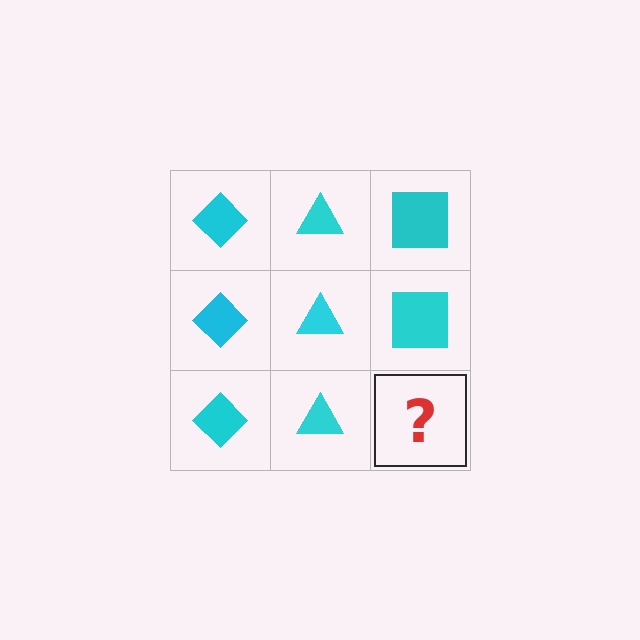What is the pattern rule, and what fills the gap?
The rule is that each column has a consistent shape. The gap should be filled with a cyan square.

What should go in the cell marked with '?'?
The missing cell should contain a cyan square.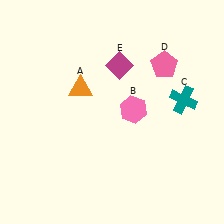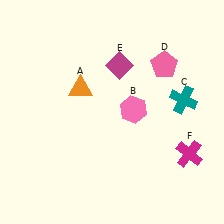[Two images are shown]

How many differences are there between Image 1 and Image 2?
There is 1 difference between the two images.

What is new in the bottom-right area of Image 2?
A magenta cross (F) was added in the bottom-right area of Image 2.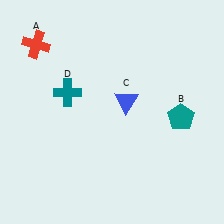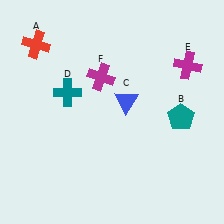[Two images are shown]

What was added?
A magenta cross (E), a magenta cross (F) were added in Image 2.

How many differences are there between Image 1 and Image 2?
There are 2 differences between the two images.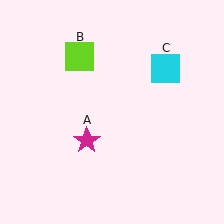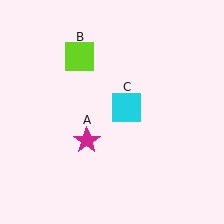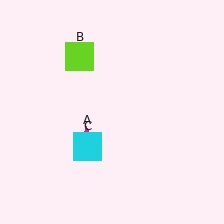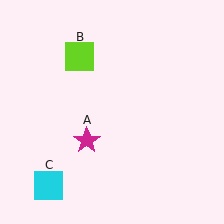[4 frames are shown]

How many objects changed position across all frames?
1 object changed position: cyan square (object C).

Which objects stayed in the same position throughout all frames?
Magenta star (object A) and lime square (object B) remained stationary.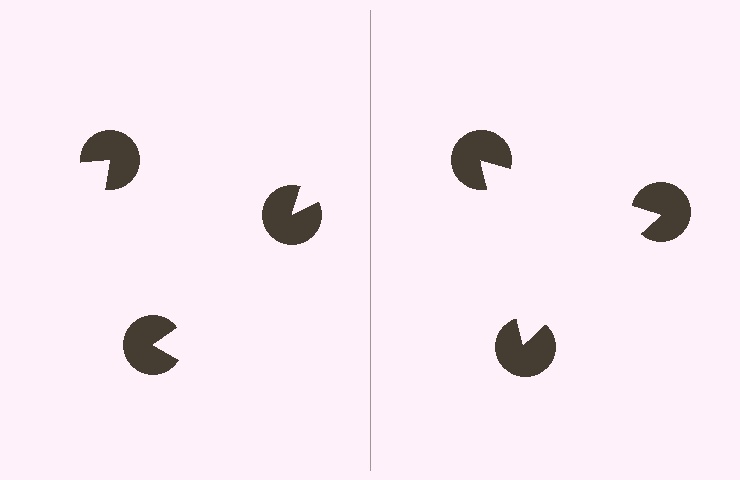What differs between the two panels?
The pac-man discs are positioned identically on both sides; only the wedge orientations differ. On the right they align to a triangle; on the left they are misaligned.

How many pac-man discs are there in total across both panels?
6 — 3 on each side.